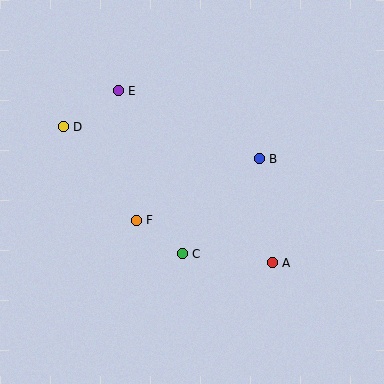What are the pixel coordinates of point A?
Point A is at (272, 263).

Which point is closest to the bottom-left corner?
Point F is closest to the bottom-left corner.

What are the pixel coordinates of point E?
Point E is at (118, 91).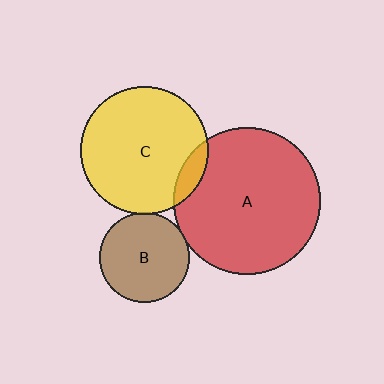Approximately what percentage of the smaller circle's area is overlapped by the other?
Approximately 10%.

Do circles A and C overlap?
Yes.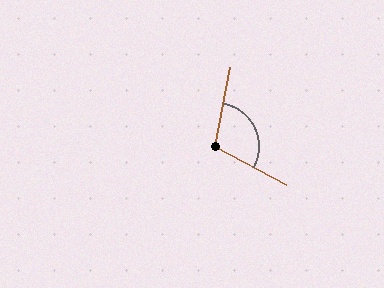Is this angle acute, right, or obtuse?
It is obtuse.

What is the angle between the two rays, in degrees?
Approximately 107 degrees.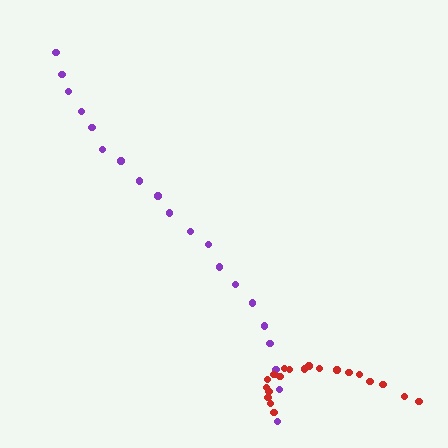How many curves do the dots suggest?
There are 2 distinct paths.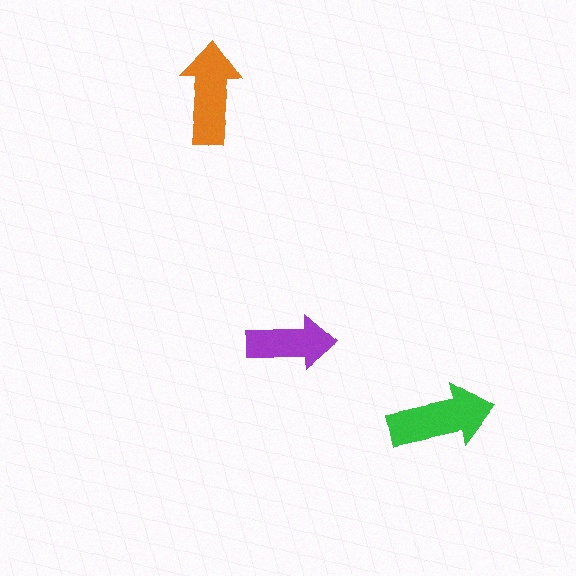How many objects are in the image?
There are 3 objects in the image.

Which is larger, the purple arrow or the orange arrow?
The orange one.